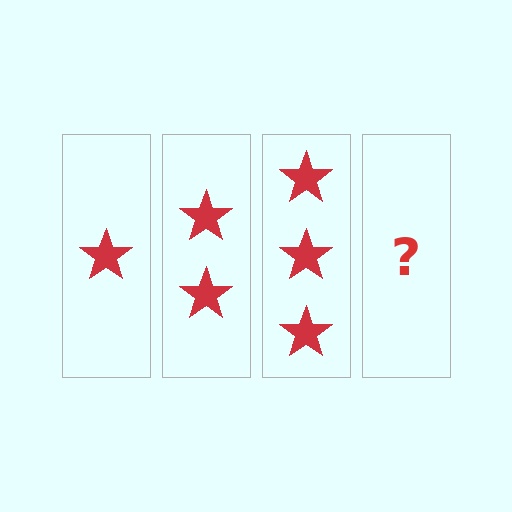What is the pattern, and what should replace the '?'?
The pattern is that each step adds one more star. The '?' should be 4 stars.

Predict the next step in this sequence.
The next step is 4 stars.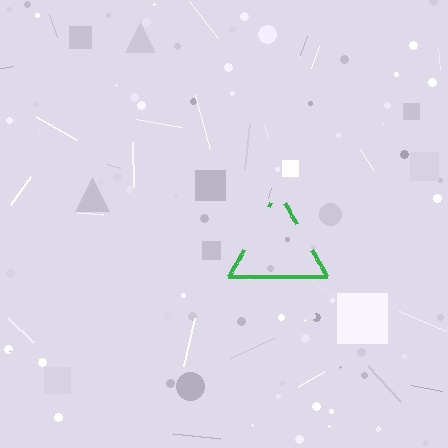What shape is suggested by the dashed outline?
The dashed outline suggests a triangle.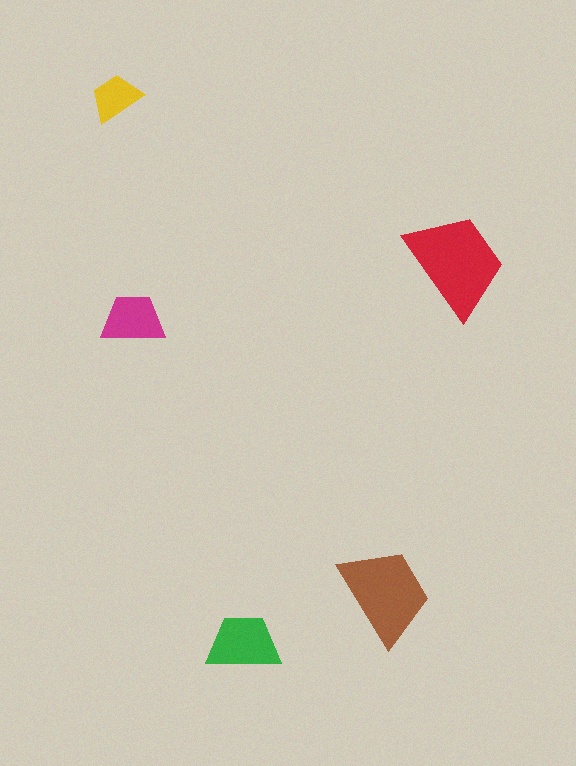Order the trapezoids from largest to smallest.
the red one, the brown one, the green one, the magenta one, the yellow one.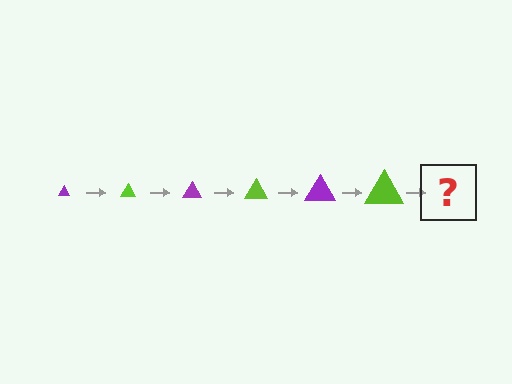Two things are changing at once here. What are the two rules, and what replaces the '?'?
The two rules are that the triangle grows larger each step and the color cycles through purple and lime. The '?' should be a purple triangle, larger than the previous one.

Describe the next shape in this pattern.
It should be a purple triangle, larger than the previous one.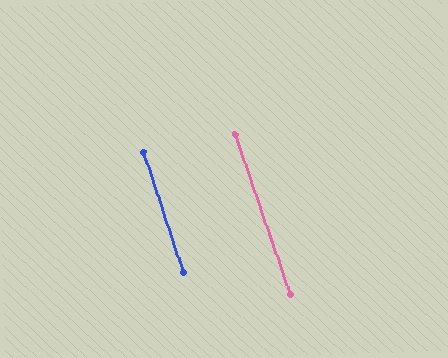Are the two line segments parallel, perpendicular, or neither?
Parallel — their directions differ by only 1.1°.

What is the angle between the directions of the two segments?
Approximately 1 degree.